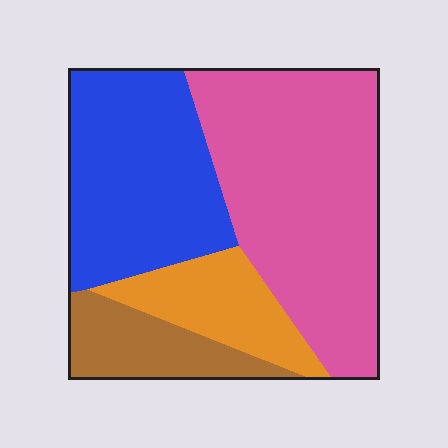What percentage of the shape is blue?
Blue covers around 30% of the shape.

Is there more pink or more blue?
Pink.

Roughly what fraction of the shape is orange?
Orange covers 13% of the shape.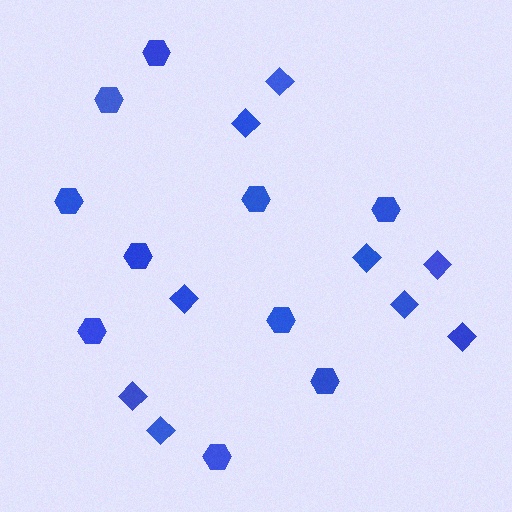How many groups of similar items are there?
There are 2 groups: one group of hexagons (10) and one group of diamonds (9).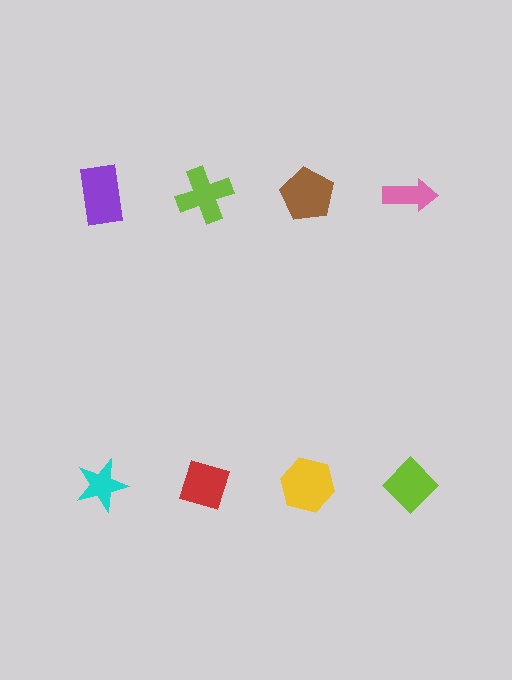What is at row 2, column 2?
A red diamond.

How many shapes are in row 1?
4 shapes.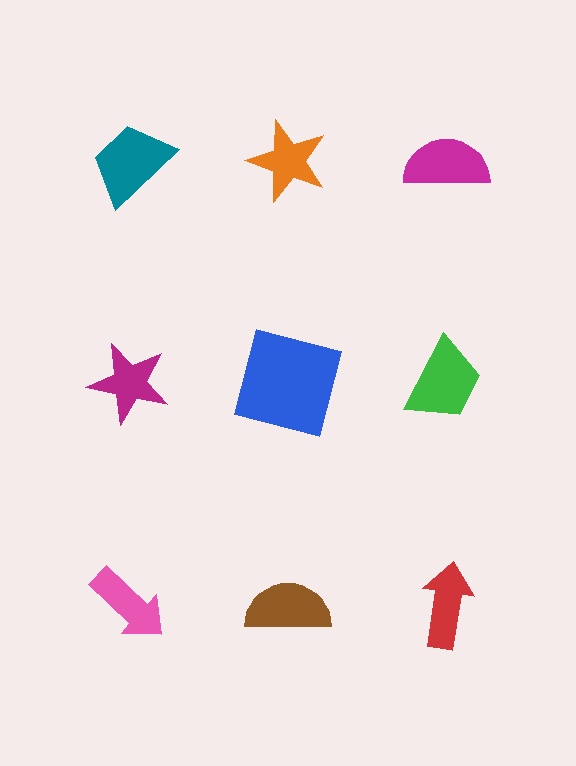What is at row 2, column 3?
A green trapezoid.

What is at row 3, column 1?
A pink arrow.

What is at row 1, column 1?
A teal trapezoid.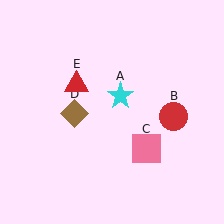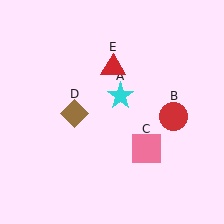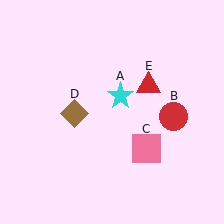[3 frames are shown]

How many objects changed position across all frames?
1 object changed position: red triangle (object E).